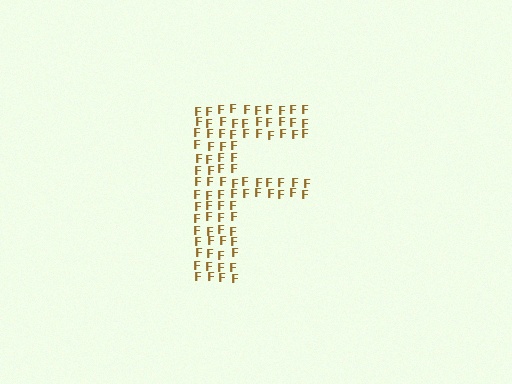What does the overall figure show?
The overall figure shows the letter F.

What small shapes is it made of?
It is made of small letter F's.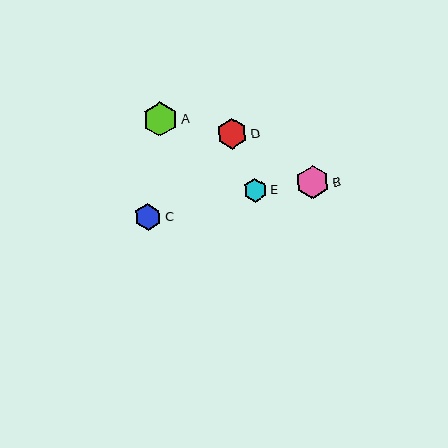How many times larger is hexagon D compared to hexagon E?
Hexagon D is approximately 1.3 times the size of hexagon E.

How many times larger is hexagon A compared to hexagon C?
Hexagon A is approximately 1.3 times the size of hexagon C.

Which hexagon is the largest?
Hexagon A is the largest with a size of approximately 34 pixels.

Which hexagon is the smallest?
Hexagon E is the smallest with a size of approximately 24 pixels.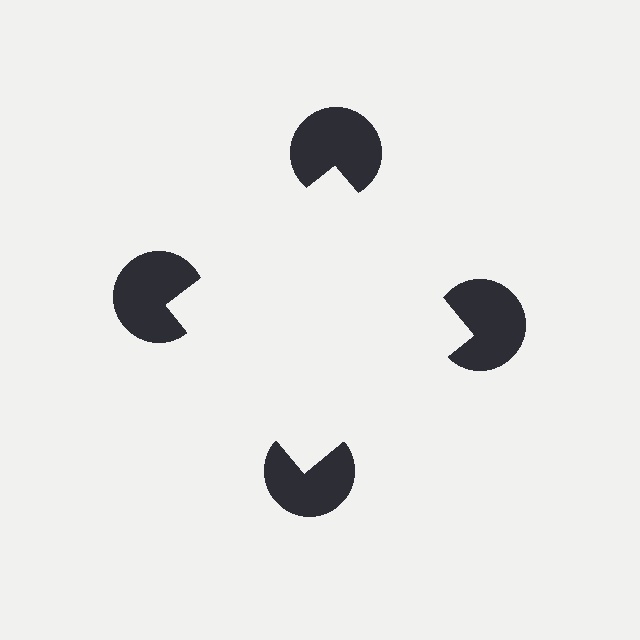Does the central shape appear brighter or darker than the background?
It typically appears slightly brighter than the background, even though no actual brightness change is drawn.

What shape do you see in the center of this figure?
An illusory square — its edges are inferred from the aligned wedge cuts in the pac-man discs, not physically drawn.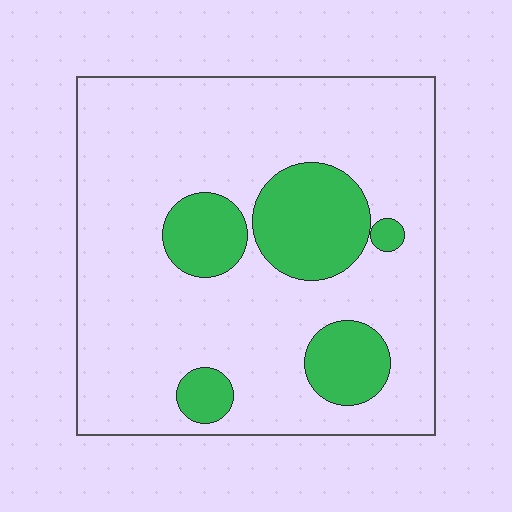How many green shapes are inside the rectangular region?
5.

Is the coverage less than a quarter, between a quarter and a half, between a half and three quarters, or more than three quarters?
Less than a quarter.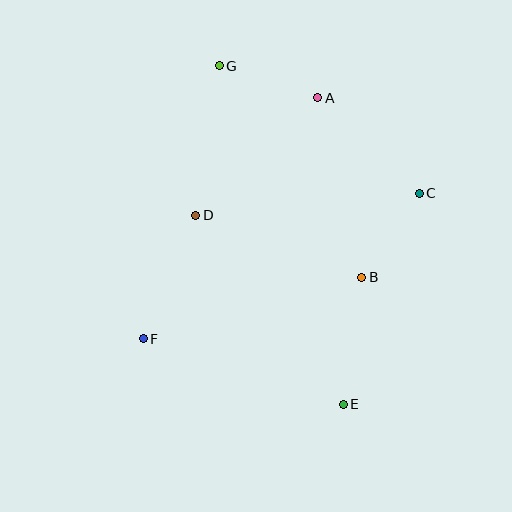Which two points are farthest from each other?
Points E and G are farthest from each other.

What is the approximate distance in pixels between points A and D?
The distance between A and D is approximately 170 pixels.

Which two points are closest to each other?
Points B and C are closest to each other.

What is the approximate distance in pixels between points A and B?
The distance between A and B is approximately 185 pixels.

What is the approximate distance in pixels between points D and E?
The distance between D and E is approximately 240 pixels.